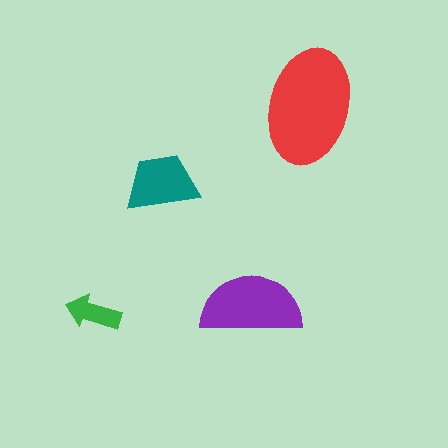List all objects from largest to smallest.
The red ellipse, the purple semicircle, the teal trapezoid, the green arrow.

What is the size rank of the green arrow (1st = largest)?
4th.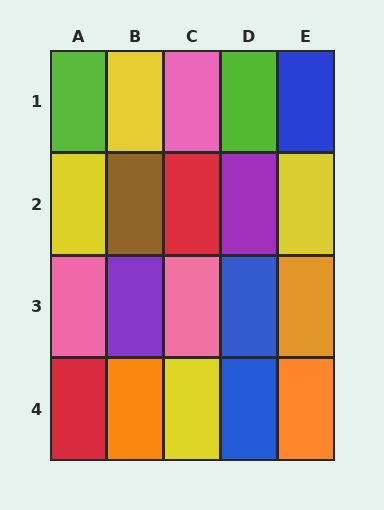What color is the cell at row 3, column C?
Pink.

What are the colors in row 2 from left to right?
Yellow, brown, red, purple, yellow.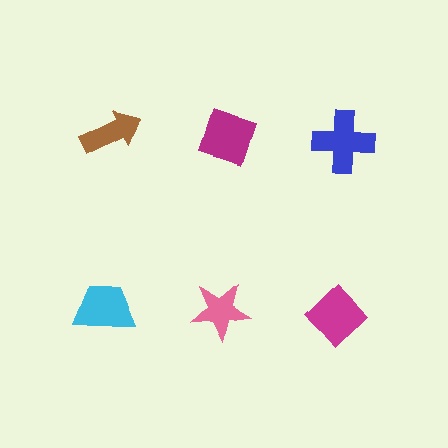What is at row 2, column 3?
A magenta diamond.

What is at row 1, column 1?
A brown arrow.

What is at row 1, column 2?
A magenta diamond.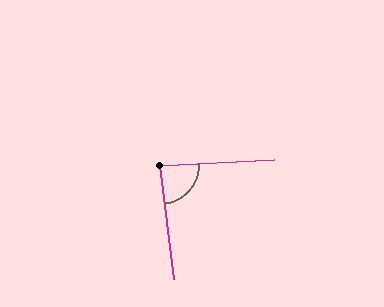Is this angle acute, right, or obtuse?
It is approximately a right angle.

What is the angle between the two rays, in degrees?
Approximately 86 degrees.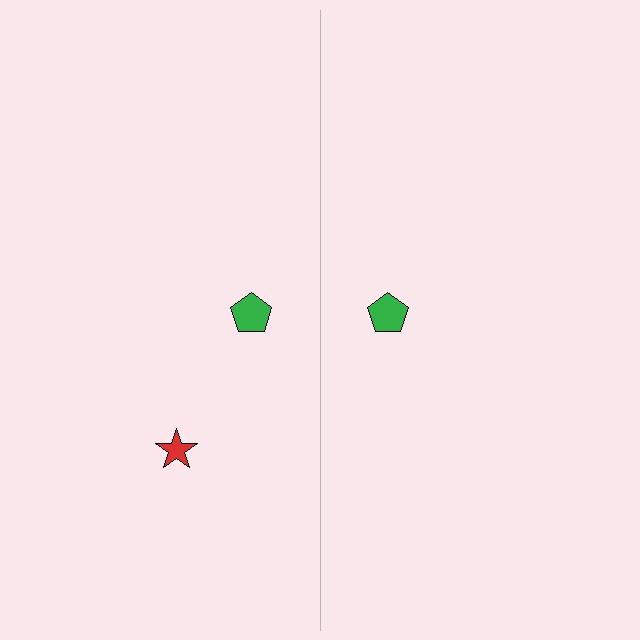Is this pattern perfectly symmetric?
No, the pattern is not perfectly symmetric. A red star is missing from the right side.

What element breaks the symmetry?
A red star is missing from the right side.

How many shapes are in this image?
There are 3 shapes in this image.